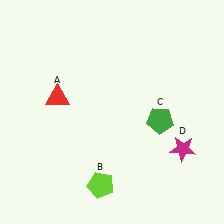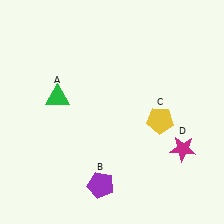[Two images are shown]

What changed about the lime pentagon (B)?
In Image 1, B is lime. In Image 2, it changed to purple.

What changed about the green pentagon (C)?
In Image 1, C is green. In Image 2, it changed to yellow.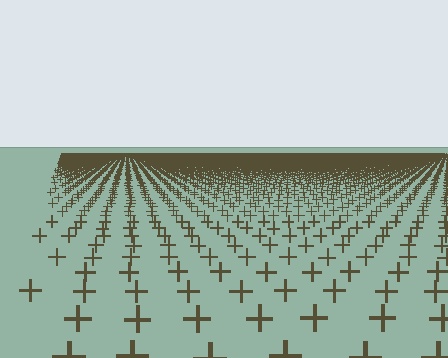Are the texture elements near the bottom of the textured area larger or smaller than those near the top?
Larger. Near the bottom, elements are closer to the viewer and appear at a bigger on-screen size.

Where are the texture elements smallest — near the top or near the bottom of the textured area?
Near the top.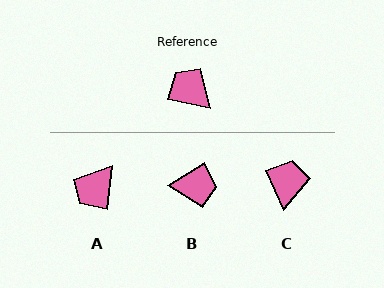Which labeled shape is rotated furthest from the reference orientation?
B, about 136 degrees away.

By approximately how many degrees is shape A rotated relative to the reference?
Approximately 95 degrees counter-clockwise.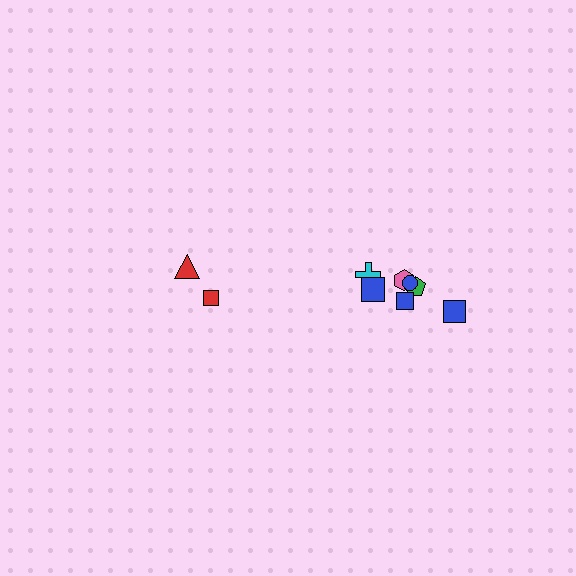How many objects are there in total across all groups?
There are 10 objects.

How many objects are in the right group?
There are 7 objects.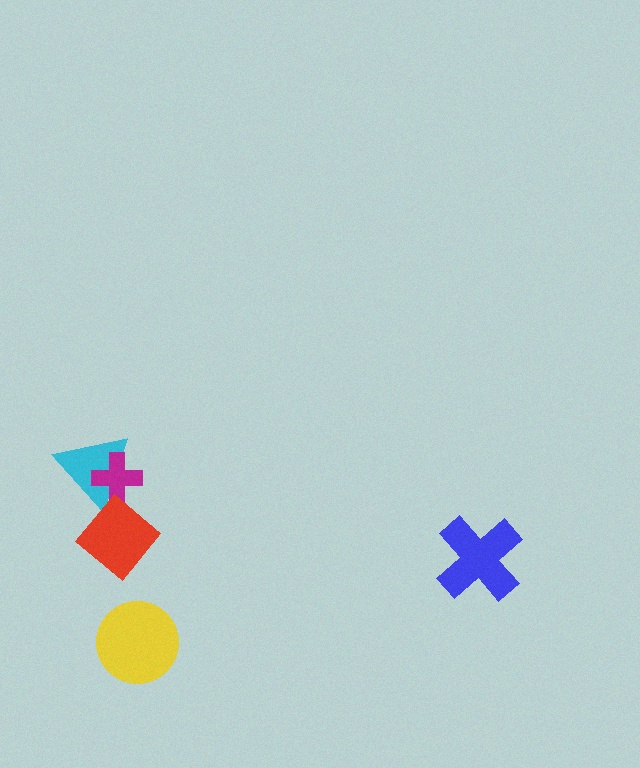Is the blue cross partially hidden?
No, no other shape covers it.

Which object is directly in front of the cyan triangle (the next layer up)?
The magenta cross is directly in front of the cyan triangle.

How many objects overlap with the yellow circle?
0 objects overlap with the yellow circle.